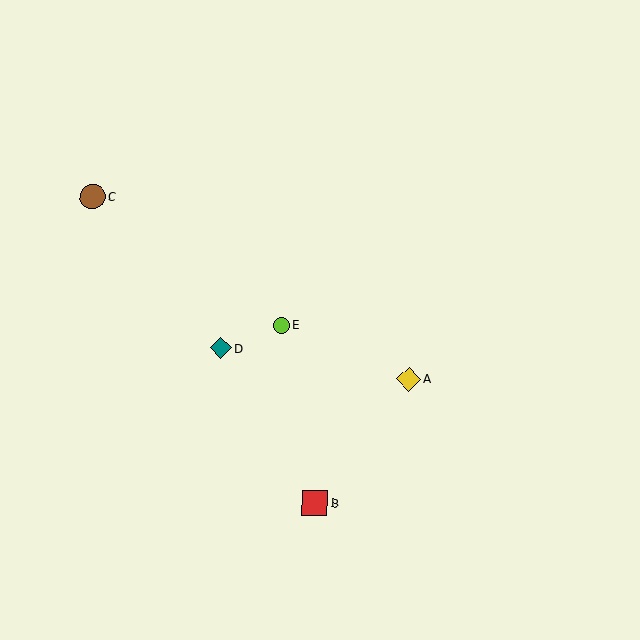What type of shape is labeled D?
Shape D is a teal diamond.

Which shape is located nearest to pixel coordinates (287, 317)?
The lime circle (labeled E) at (281, 325) is nearest to that location.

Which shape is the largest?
The red square (labeled B) is the largest.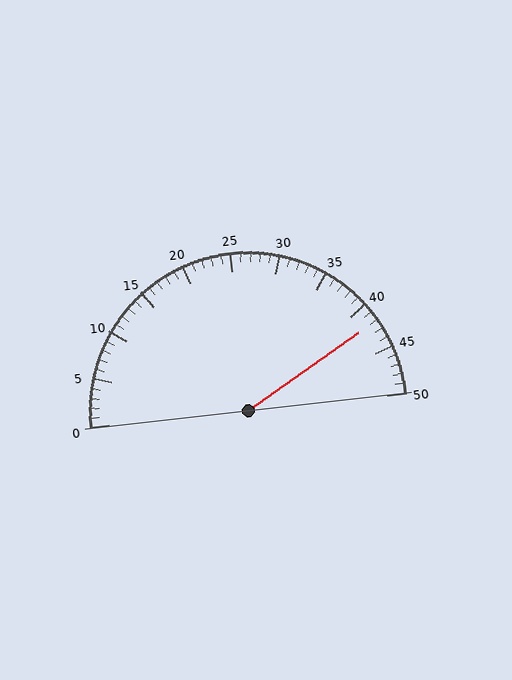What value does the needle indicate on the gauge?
The needle indicates approximately 42.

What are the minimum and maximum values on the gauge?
The gauge ranges from 0 to 50.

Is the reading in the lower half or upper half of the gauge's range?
The reading is in the upper half of the range (0 to 50).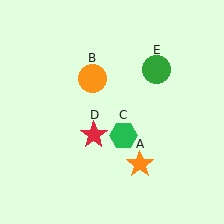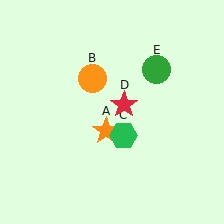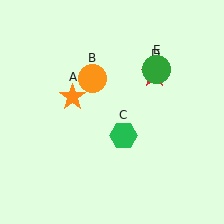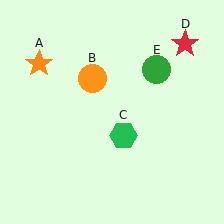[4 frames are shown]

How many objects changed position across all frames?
2 objects changed position: orange star (object A), red star (object D).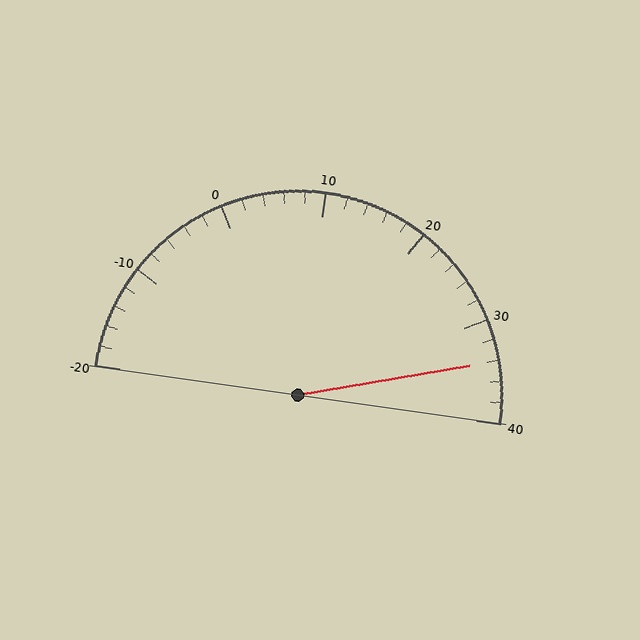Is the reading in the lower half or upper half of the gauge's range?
The reading is in the upper half of the range (-20 to 40).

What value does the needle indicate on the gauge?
The needle indicates approximately 34.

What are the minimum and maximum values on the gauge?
The gauge ranges from -20 to 40.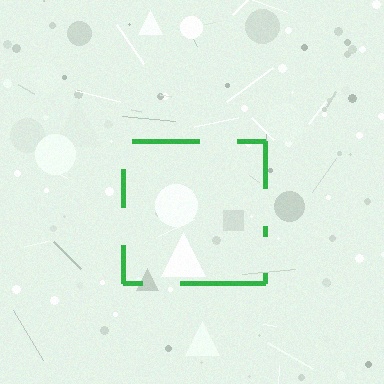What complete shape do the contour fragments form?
The contour fragments form a square.